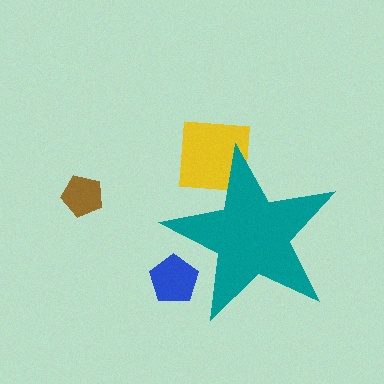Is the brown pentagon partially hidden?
No, the brown pentagon is fully visible.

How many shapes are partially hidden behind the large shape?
2 shapes are partially hidden.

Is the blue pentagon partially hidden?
Yes, the blue pentagon is partially hidden behind the teal star.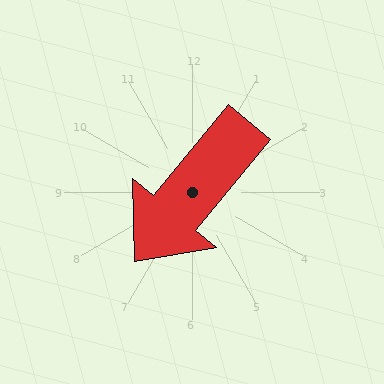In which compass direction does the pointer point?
Southwest.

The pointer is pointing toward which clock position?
Roughly 7 o'clock.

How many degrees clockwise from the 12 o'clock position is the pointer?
Approximately 219 degrees.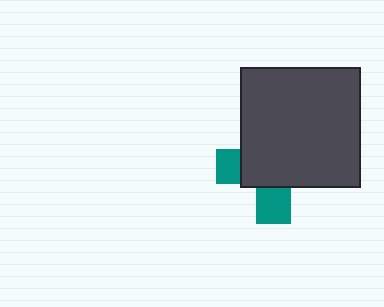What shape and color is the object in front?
The object in front is a dark gray square.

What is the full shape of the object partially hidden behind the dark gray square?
The partially hidden object is a teal cross.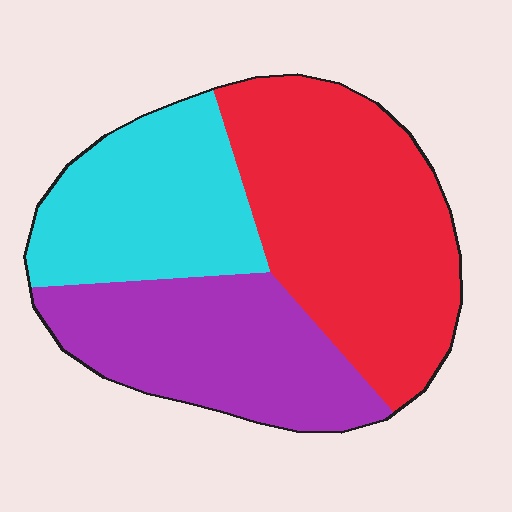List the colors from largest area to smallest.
From largest to smallest: red, purple, cyan.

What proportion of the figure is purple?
Purple covers 30% of the figure.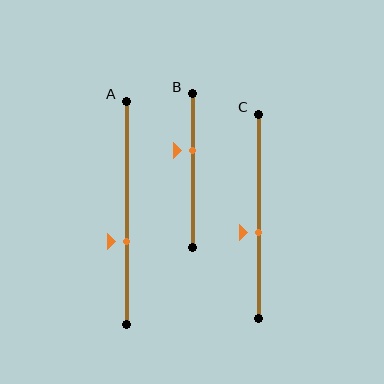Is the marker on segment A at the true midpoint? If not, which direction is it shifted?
No, the marker on segment A is shifted downward by about 13% of the segment length.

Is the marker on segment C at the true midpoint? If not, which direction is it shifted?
No, the marker on segment C is shifted downward by about 8% of the segment length.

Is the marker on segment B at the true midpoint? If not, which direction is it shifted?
No, the marker on segment B is shifted upward by about 13% of the segment length.